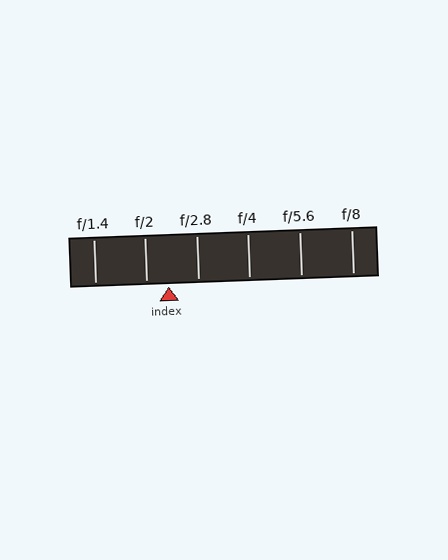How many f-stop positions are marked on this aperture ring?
There are 6 f-stop positions marked.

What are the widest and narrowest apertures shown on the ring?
The widest aperture shown is f/1.4 and the narrowest is f/8.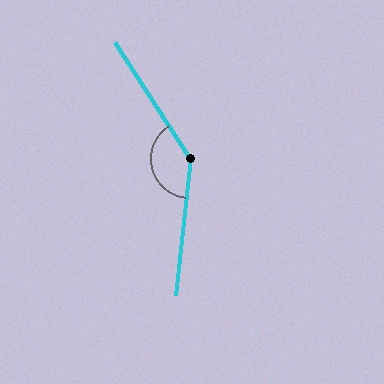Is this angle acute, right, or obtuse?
It is obtuse.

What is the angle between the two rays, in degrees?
Approximately 141 degrees.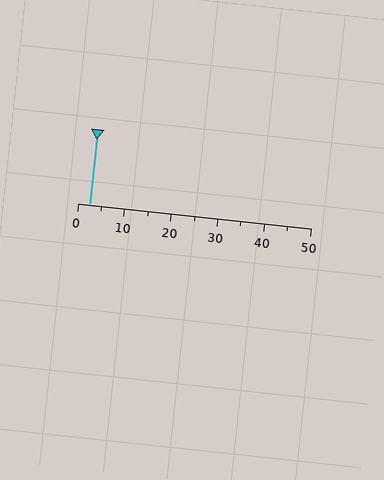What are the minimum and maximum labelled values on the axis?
The axis runs from 0 to 50.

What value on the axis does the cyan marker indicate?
The marker indicates approximately 2.5.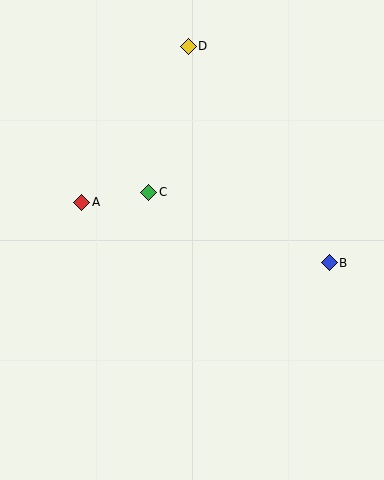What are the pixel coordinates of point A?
Point A is at (82, 202).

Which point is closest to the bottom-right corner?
Point B is closest to the bottom-right corner.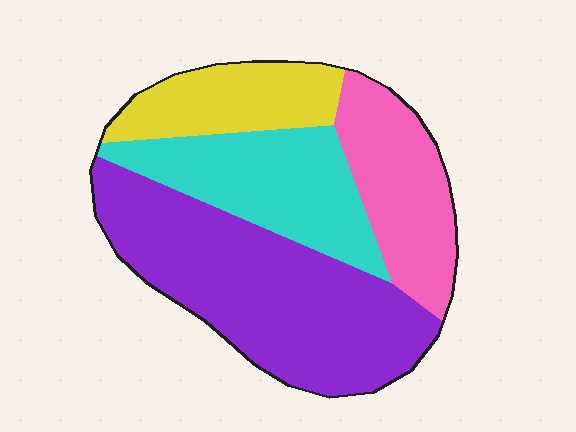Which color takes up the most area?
Purple, at roughly 40%.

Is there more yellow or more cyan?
Cyan.